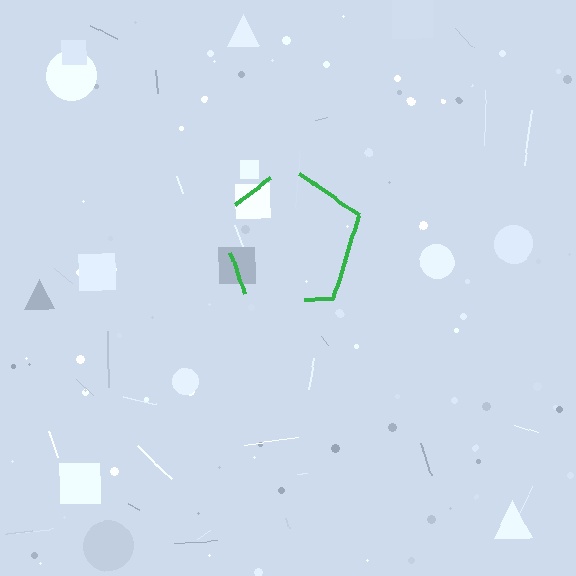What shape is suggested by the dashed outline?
The dashed outline suggests a pentagon.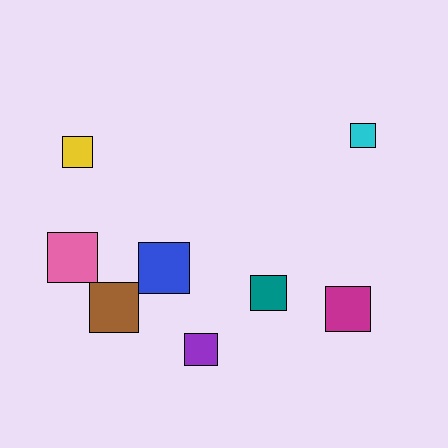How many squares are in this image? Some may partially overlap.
There are 8 squares.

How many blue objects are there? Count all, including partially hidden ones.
There is 1 blue object.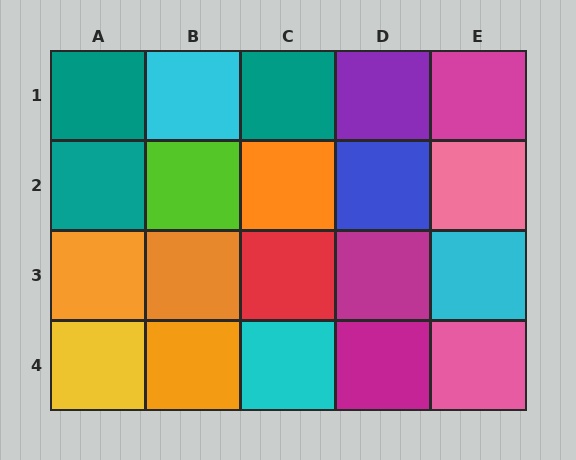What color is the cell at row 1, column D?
Purple.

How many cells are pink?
2 cells are pink.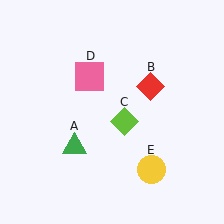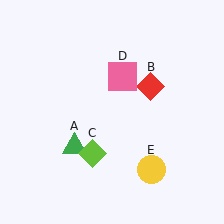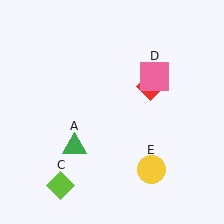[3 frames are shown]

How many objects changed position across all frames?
2 objects changed position: lime diamond (object C), pink square (object D).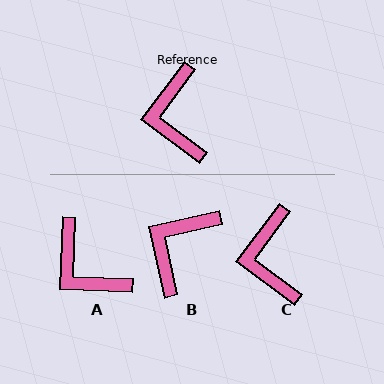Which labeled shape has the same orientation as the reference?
C.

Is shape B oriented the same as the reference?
No, it is off by about 41 degrees.